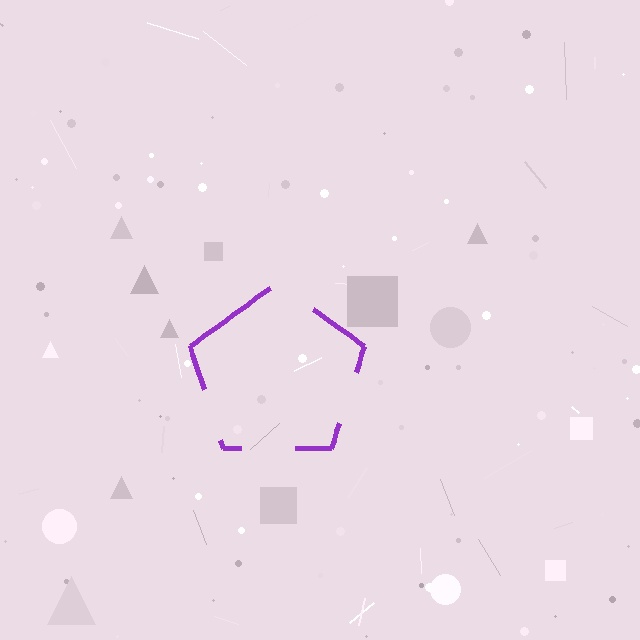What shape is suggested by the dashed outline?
The dashed outline suggests a pentagon.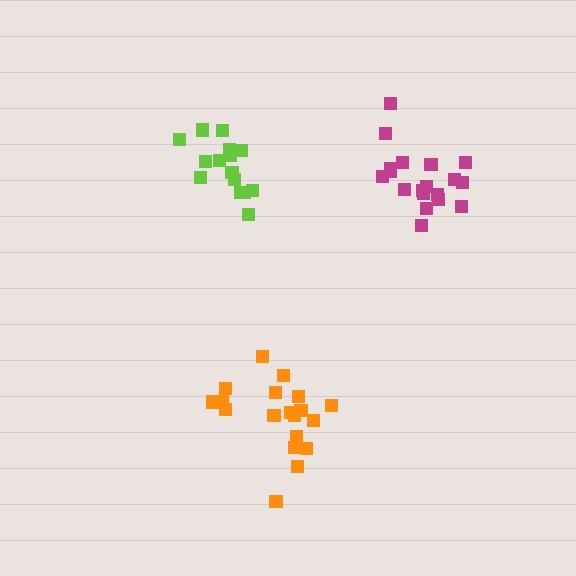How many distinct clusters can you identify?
There are 3 distinct clusters.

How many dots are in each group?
Group 1: 15 dots, Group 2: 19 dots, Group 3: 19 dots (53 total).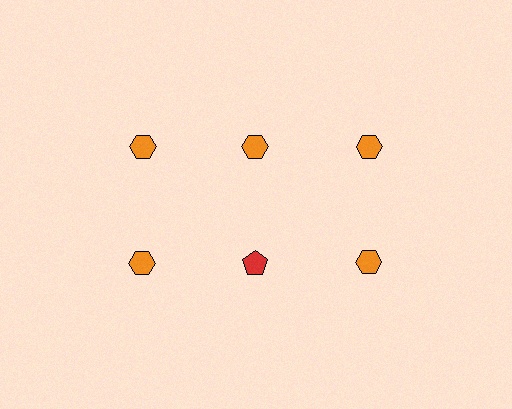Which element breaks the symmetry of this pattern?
The red pentagon in the second row, second from left column breaks the symmetry. All other shapes are orange hexagons.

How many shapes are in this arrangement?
There are 6 shapes arranged in a grid pattern.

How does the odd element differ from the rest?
It differs in both color (red instead of orange) and shape (pentagon instead of hexagon).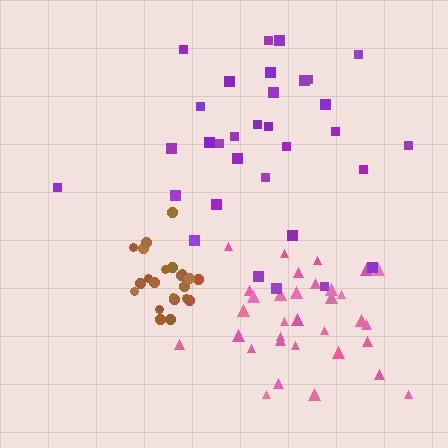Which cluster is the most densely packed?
Brown.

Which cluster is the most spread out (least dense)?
Purple.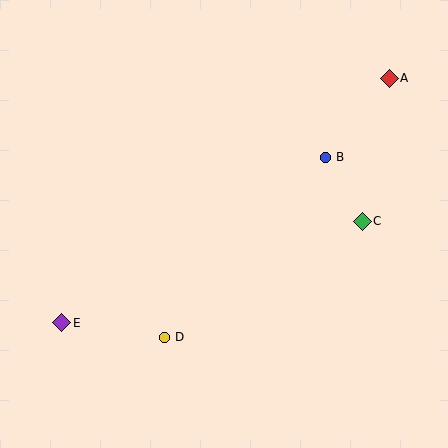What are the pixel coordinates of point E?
Point E is at (62, 323).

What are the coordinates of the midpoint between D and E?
The midpoint between D and E is at (113, 330).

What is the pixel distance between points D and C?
The distance between D and C is 229 pixels.